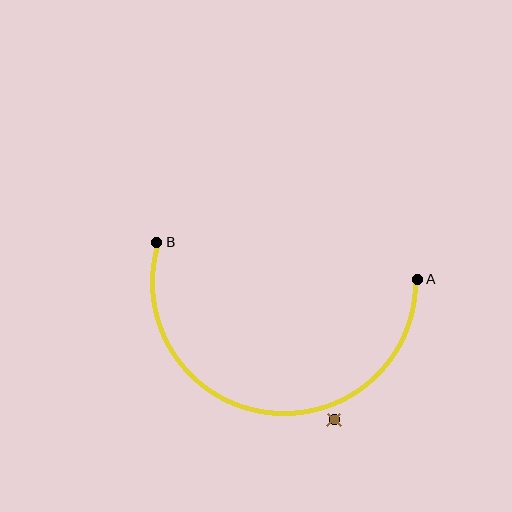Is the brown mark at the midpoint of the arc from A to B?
No — the brown mark does not lie on the arc at all. It sits slightly outside the curve.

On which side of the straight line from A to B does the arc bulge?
The arc bulges below the straight line connecting A and B.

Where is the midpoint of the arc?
The arc midpoint is the point on the curve farthest from the straight line joining A and B. It sits below that line.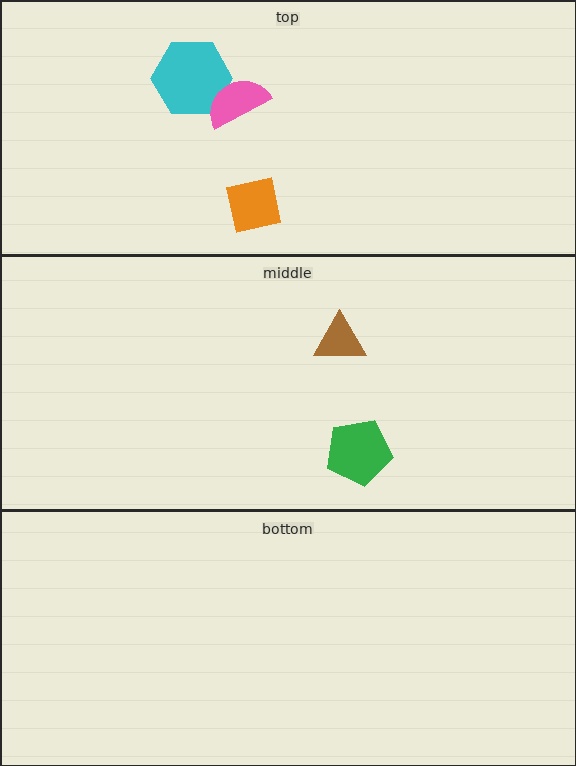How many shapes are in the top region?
3.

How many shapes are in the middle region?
2.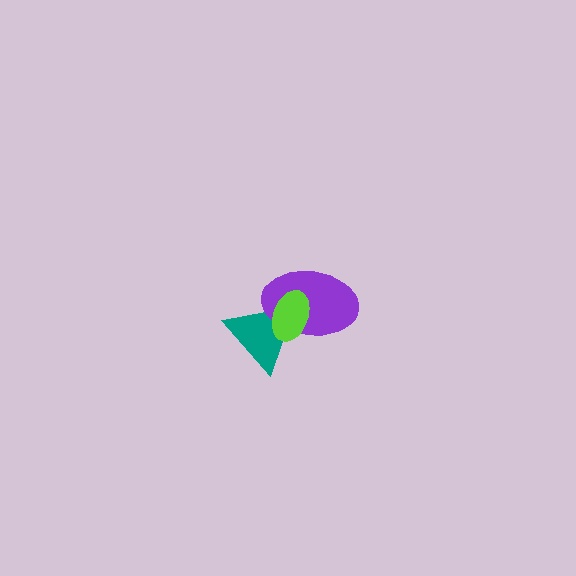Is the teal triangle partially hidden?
Yes, it is partially covered by another shape.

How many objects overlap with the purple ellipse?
2 objects overlap with the purple ellipse.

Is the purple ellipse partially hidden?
Yes, it is partially covered by another shape.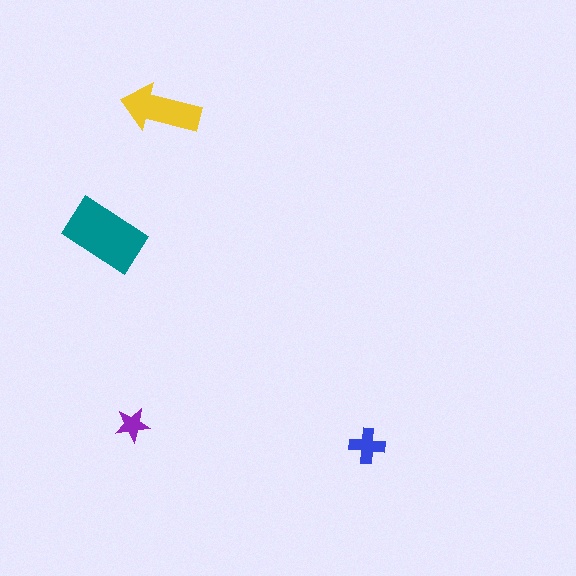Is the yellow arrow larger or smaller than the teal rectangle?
Smaller.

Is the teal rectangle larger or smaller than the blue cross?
Larger.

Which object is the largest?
The teal rectangle.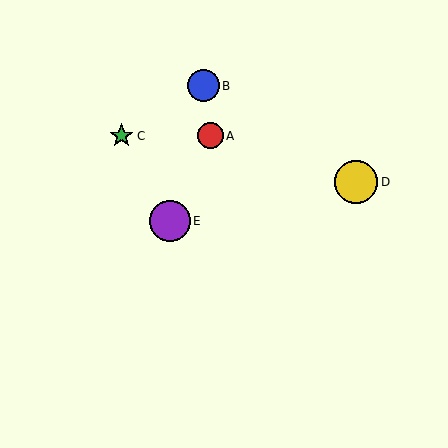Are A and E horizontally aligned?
No, A is at y≈136 and E is at y≈221.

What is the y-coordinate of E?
Object E is at y≈221.